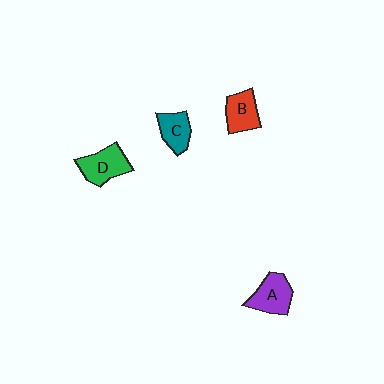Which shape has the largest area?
Shape D (green).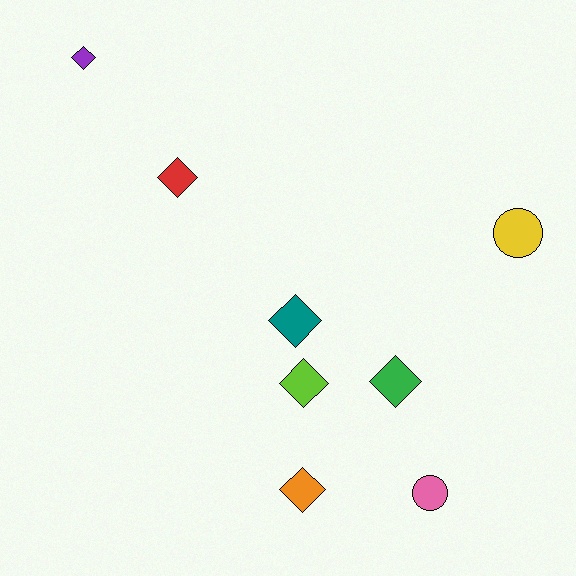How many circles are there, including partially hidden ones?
There are 2 circles.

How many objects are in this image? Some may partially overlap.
There are 8 objects.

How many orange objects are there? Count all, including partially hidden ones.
There is 1 orange object.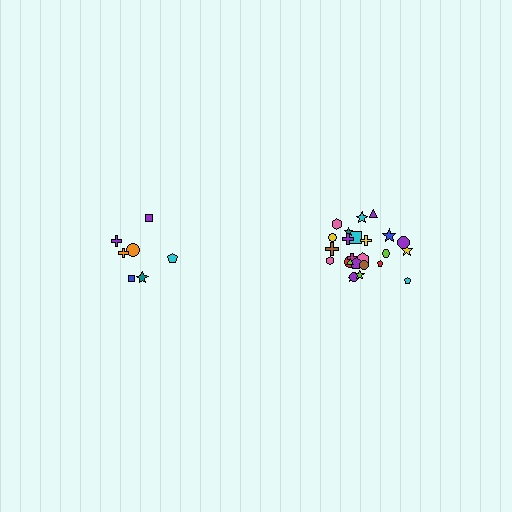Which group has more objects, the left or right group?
The right group.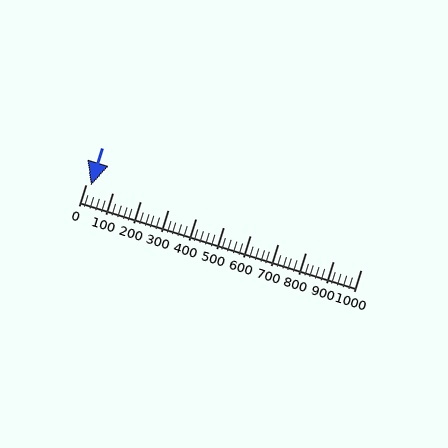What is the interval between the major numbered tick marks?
The major tick marks are spaced 100 units apart.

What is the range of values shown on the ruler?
The ruler shows values from 0 to 1000.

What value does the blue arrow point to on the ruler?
The blue arrow points to approximately 20.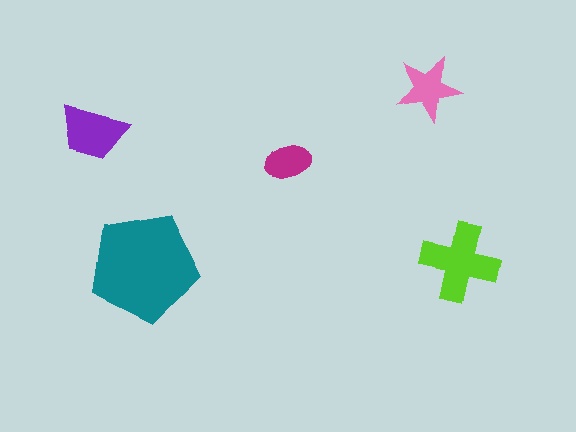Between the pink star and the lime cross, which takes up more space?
The lime cross.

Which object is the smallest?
The magenta ellipse.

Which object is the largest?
The teal pentagon.